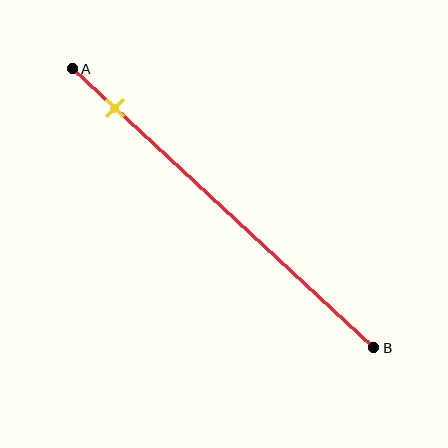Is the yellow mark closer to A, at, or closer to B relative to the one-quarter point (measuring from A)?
The yellow mark is closer to point A than the one-quarter point of segment AB.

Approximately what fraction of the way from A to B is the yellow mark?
The yellow mark is approximately 15% of the way from A to B.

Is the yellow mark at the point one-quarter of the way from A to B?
No, the mark is at about 15% from A, not at the 25% one-quarter point.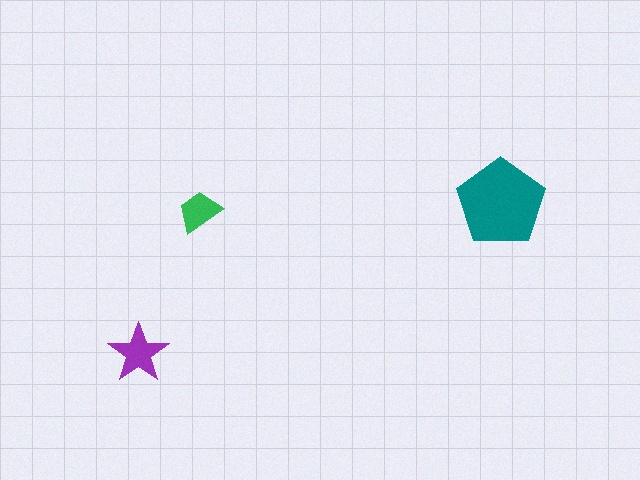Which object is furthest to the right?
The teal pentagon is rightmost.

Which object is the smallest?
The green trapezoid.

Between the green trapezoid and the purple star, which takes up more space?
The purple star.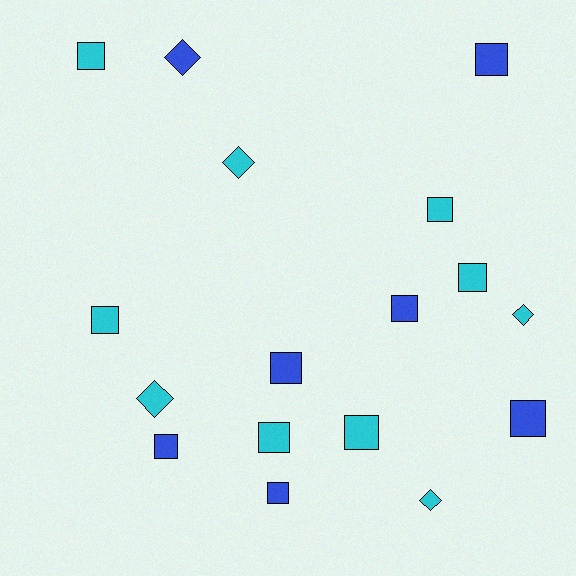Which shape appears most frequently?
Square, with 12 objects.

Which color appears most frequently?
Cyan, with 10 objects.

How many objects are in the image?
There are 17 objects.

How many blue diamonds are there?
There is 1 blue diamond.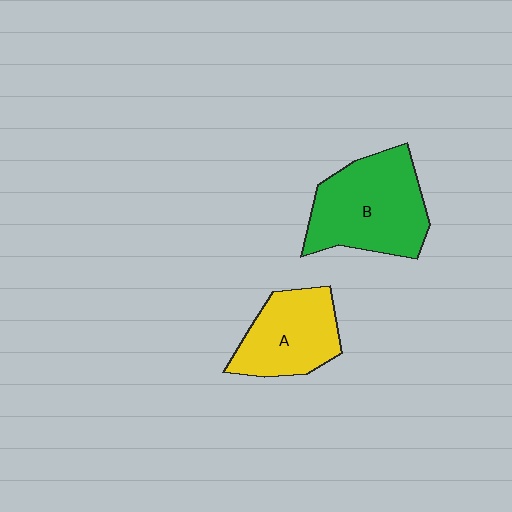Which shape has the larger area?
Shape B (green).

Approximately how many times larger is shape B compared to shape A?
Approximately 1.4 times.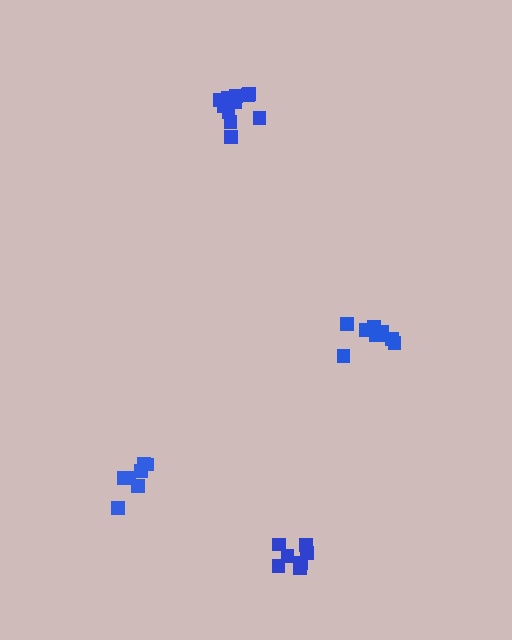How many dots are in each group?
Group 1: 7 dots, Group 2: 11 dots, Group 3: 7 dots, Group 4: 9 dots (34 total).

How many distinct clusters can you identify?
There are 4 distinct clusters.